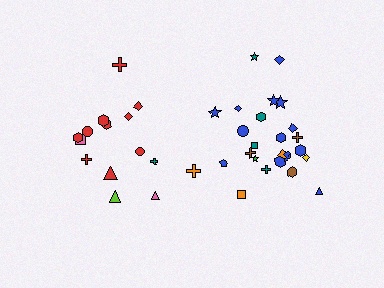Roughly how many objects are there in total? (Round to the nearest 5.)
Roughly 40 objects in total.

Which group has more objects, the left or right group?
The right group.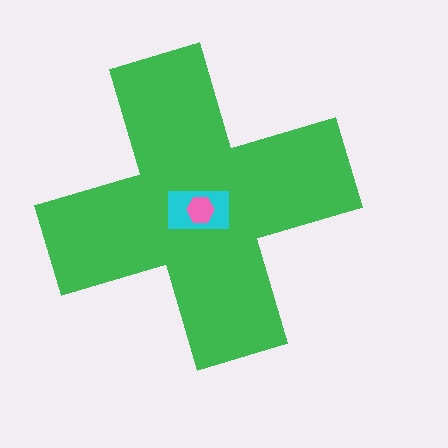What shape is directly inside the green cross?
The cyan rectangle.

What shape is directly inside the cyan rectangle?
The pink hexagon.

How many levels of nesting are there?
3.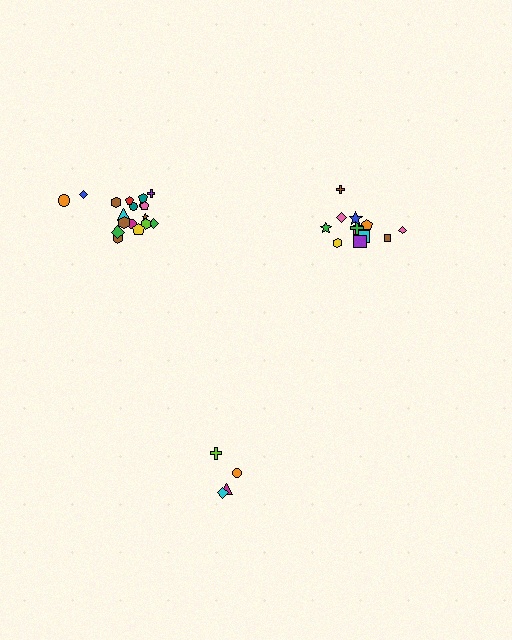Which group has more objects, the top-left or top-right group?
The top-left group.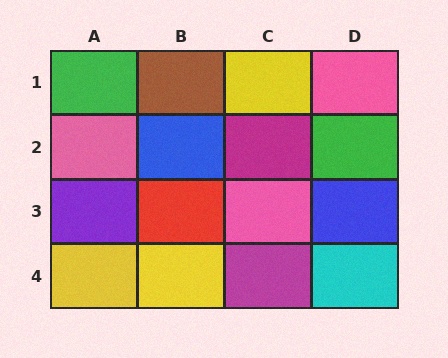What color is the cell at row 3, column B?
Red.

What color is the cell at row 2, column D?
Green.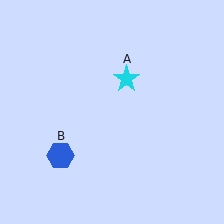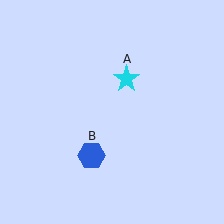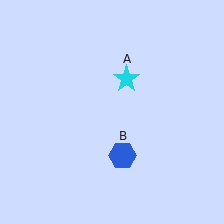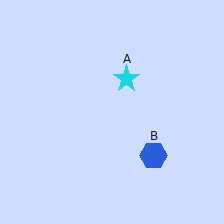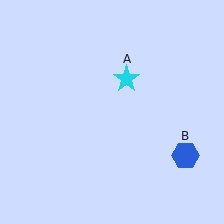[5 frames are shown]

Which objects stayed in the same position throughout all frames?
Cyan star (object A) remained stationary.